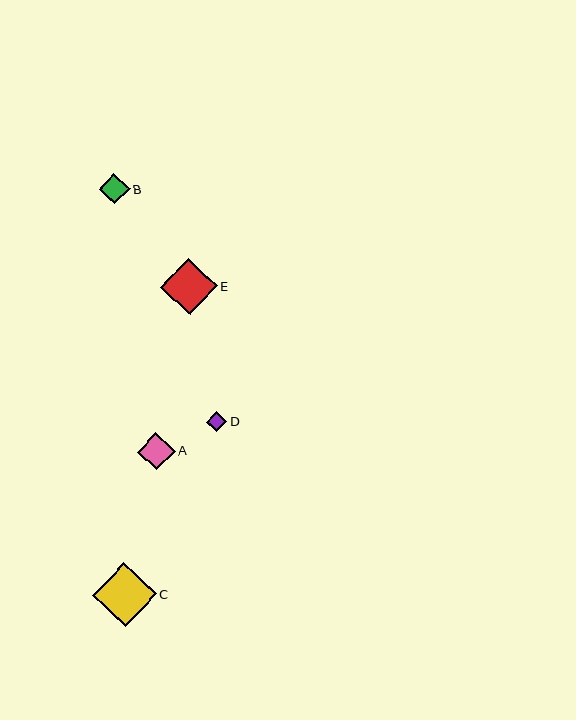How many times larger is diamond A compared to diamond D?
Diamond A is approximately 1.8 times the size of diamond D.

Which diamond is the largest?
Diamond C is the largest with a size of approximately 63 pixels.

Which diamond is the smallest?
Diamond D is the smallest with a size of approximately 21 pixels.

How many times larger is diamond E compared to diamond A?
Diamond E is approximately 1.5 times the size of diamond A.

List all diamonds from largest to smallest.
From largest to smallest: C, E, A, B, D.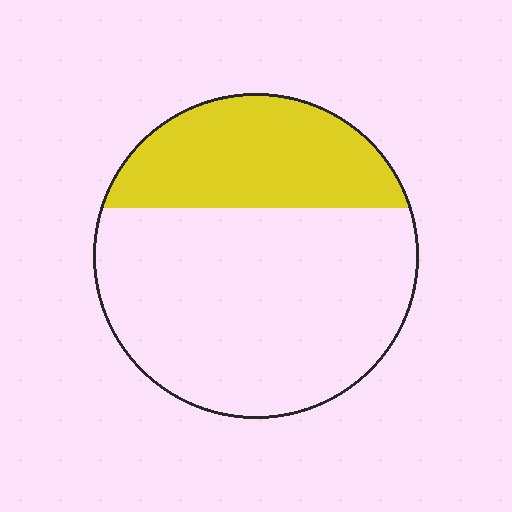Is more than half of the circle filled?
No.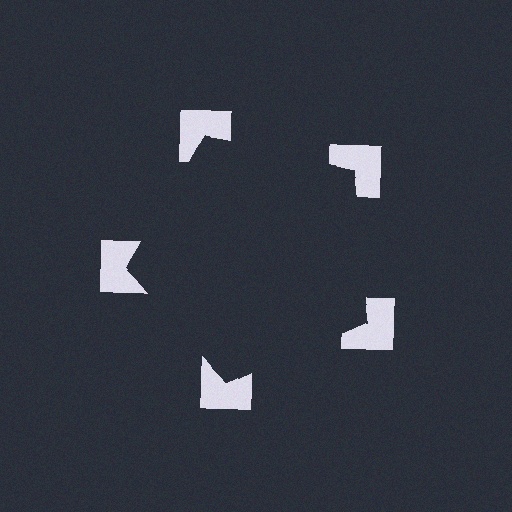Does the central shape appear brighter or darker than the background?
It typically appears slightly darker than the background, even though no actual brightness change is drawn.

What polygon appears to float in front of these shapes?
An illusory pentagon — its edges are inferred from the aligned wedge cuts in the notched squares, not physically drawn.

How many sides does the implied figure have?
5 sides.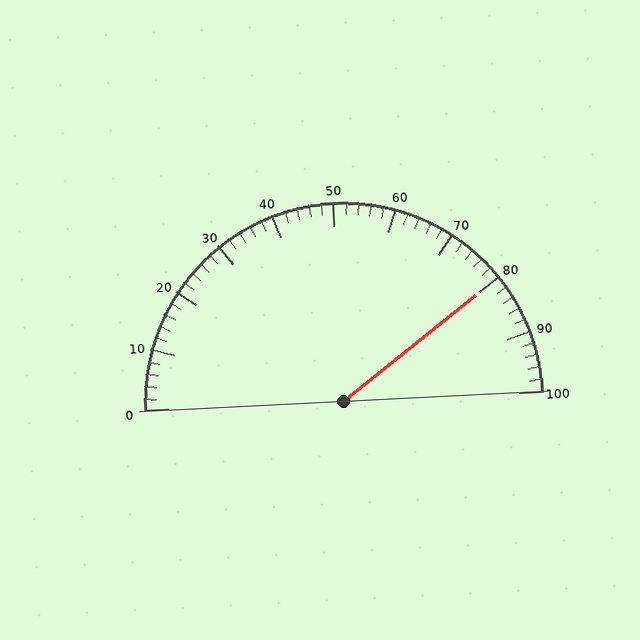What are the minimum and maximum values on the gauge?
The gauge ranges from 0 to 100.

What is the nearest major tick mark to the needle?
The nearest major tick mark is 80.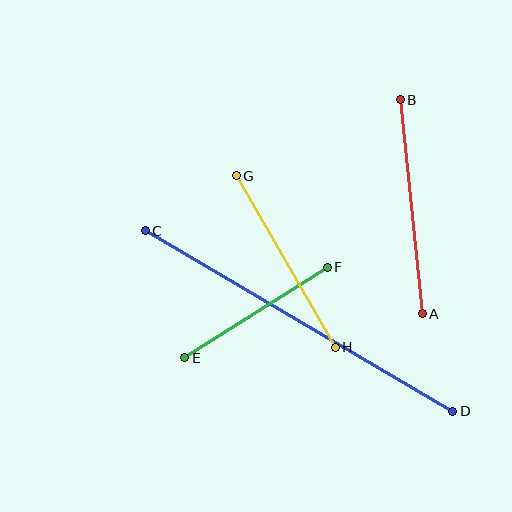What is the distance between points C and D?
The distance is approximately 356 pixels.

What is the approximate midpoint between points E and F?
The midpoint is at approximately (256, 312) pixels.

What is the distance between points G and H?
The distance is approximately 198 pixels.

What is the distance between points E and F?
The distance is approximately 169 pixels.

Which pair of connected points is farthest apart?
Points C and D are farthest apart.